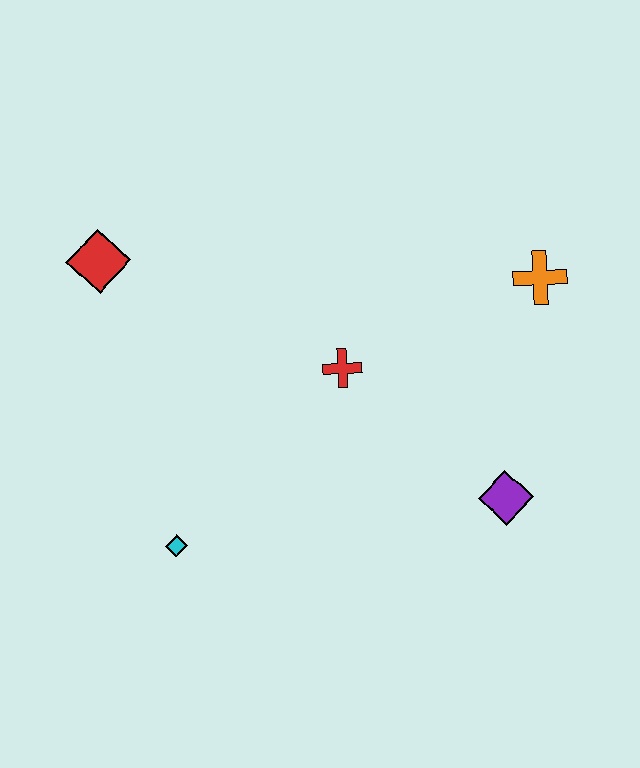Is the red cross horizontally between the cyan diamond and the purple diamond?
Yes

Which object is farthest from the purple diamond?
The red diamond is farthest from the purple diamond.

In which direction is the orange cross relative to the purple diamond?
The orange cross is above the purple diamond.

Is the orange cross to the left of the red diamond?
No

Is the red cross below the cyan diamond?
No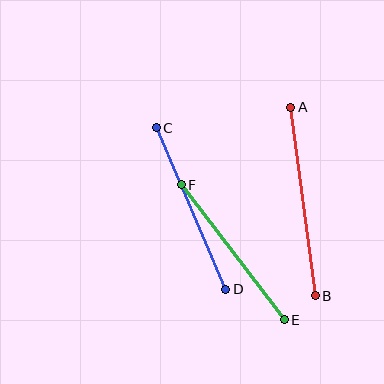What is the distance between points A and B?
The distance is approximately 190 pixels.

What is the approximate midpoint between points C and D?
The midpoint is at approximately (191, 209) pixels.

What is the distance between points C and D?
The distance is approximately 176 pixels.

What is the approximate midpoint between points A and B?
The midpoint is at approximately (303, 201) pixels.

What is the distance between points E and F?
The distance is approximately 170 pixels.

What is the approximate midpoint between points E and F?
The midpoint is at approximately (233, 252) pixels.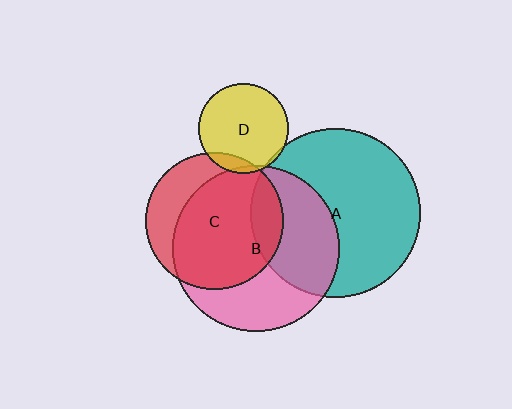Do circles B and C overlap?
Yes.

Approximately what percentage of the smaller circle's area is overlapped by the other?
Approximately 70%.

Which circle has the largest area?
Circle A (teal).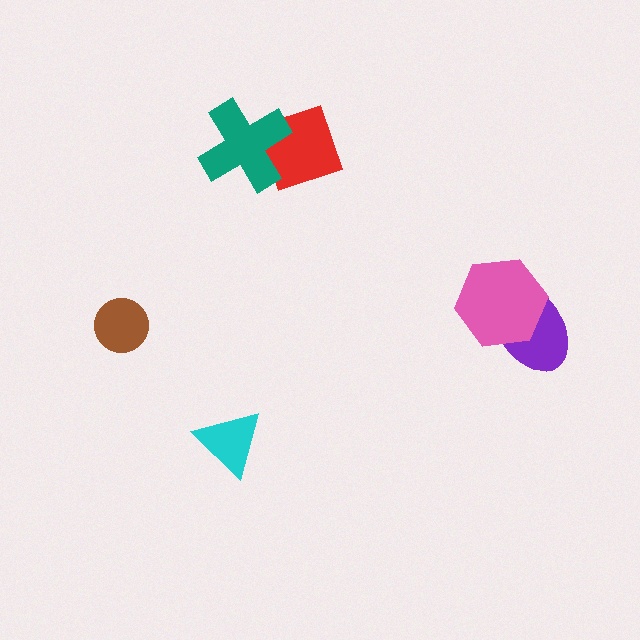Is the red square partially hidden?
Yes, it is partially covered by another shape.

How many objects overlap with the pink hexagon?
1 object overlaps with the pink hexagon.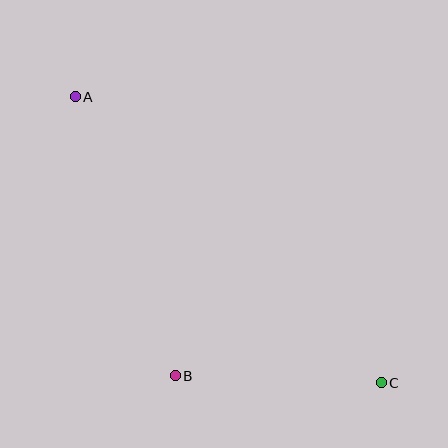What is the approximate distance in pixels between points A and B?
The distance between A and B is approximately 296 pixels.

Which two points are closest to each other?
Points B and C are closest to each other.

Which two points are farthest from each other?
Points A and C are farthest from each other.